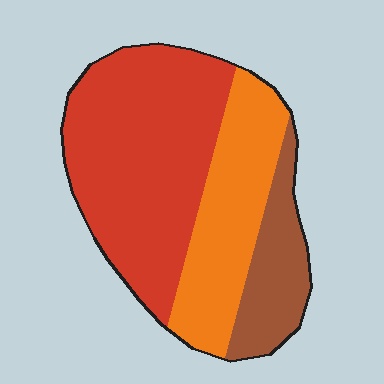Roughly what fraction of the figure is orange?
Orange covers about 30% of the figure.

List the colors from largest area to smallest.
From largest to smallest: red, orange, brown.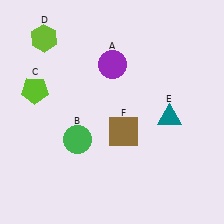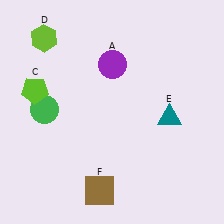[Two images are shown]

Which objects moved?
The objects that moved are: the green circle (B), the brown square (F).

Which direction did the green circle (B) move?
The green circle (B) moved left.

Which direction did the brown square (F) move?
The brown square (F) moved down.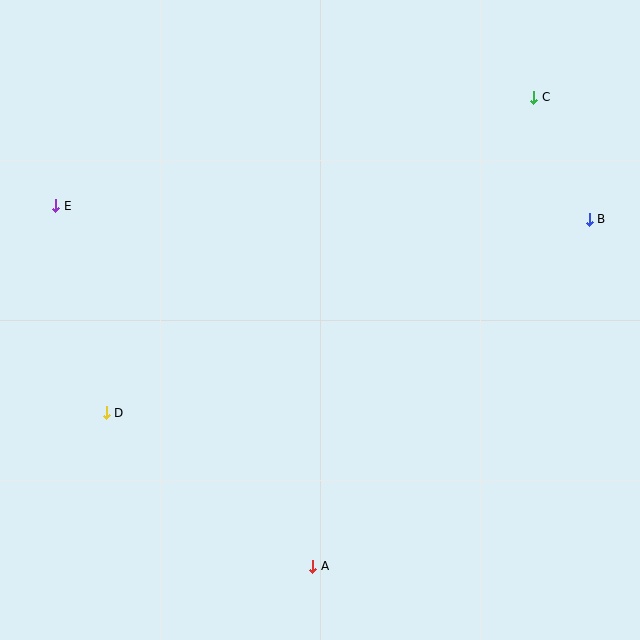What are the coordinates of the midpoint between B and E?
The midpoint between B and E is at (322, 213).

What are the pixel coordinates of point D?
Point D is at (106, 413).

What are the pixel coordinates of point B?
Point B is at (589, 219).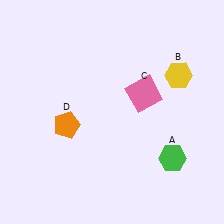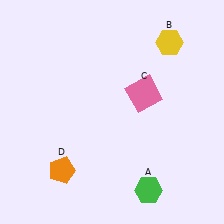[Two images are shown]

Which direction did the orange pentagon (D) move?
The orange pentagon (D) moved down.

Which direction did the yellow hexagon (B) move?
The yellow hexagon (B) moved up.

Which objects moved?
The objects that moved are: the green hexagon (A), the yellow hexagon (B), the orange pentagon (D).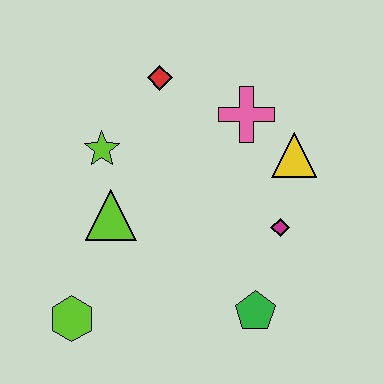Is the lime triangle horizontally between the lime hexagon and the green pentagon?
Yes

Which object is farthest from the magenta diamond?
The lime hexagon is farthest from the magenta diamond.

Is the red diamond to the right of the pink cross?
No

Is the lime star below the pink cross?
Yes